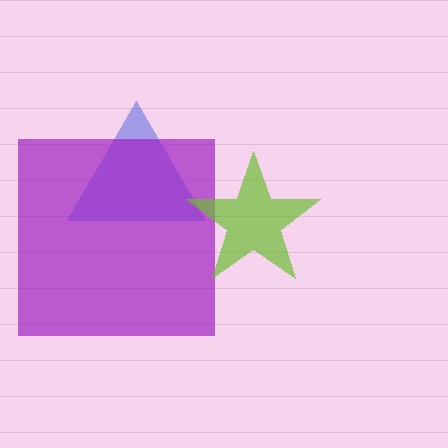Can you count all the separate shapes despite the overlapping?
Yes, there are 3 separate shapes.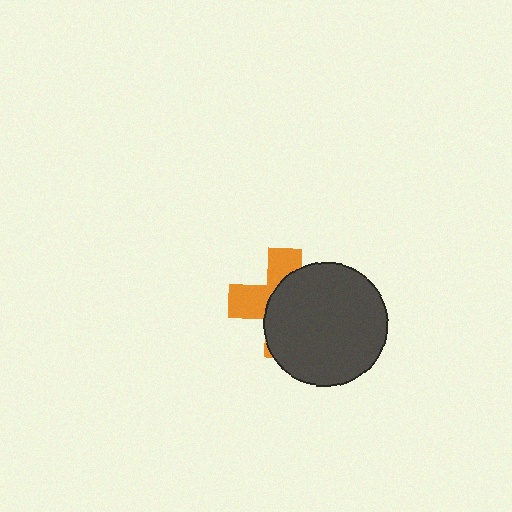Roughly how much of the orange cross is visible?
A small part of it is visible (roughly 39%).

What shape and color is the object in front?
The object in front is a dark gray circle.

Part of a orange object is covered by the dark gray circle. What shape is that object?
It is a cross.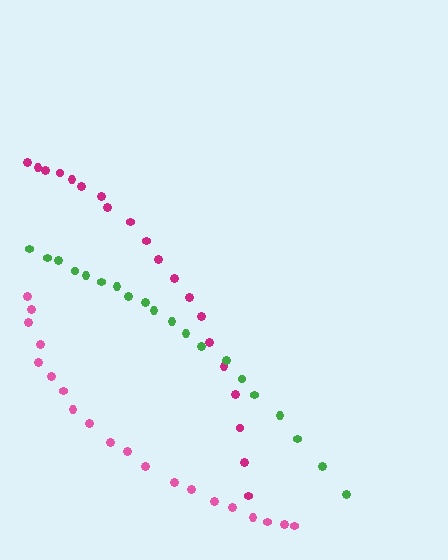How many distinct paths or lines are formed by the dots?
There are 3 distinct paths.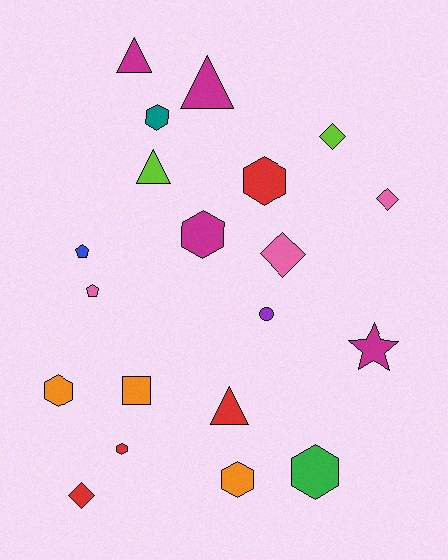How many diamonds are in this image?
There are 4 diamonds.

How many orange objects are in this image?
There are 3 orange objects.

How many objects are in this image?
There are 20 objects.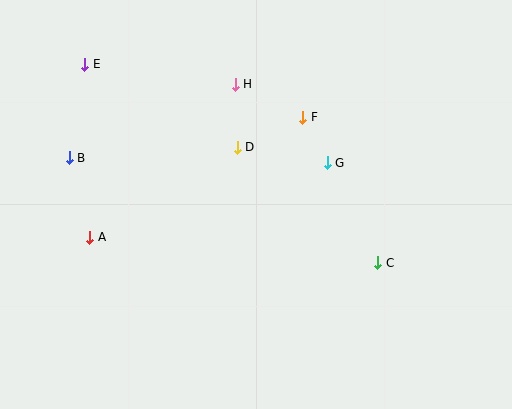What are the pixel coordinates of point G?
Point G is at (327, 163).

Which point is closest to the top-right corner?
Point F is closest to the top-right corner.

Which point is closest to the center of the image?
Point D at (237, 147) is closest to the center.